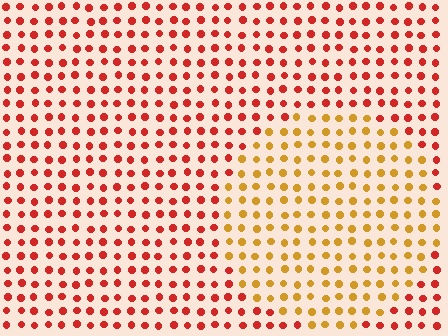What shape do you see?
I see a circle.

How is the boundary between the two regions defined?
The boundary is defined purely by a slight shift in hue (about 40 degrees). Spacing, size, and orientation are identical on both sides.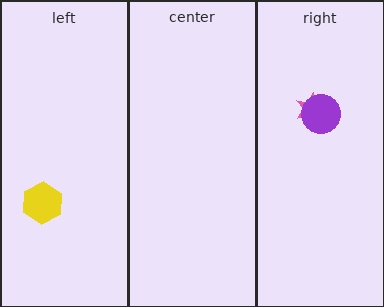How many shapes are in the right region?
2.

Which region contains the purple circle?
The right region.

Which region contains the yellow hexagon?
The left region.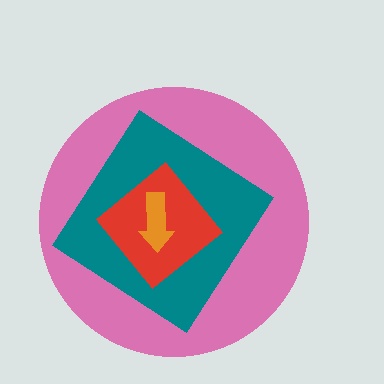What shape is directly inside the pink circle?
The teal diamond.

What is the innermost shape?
The orange arrow.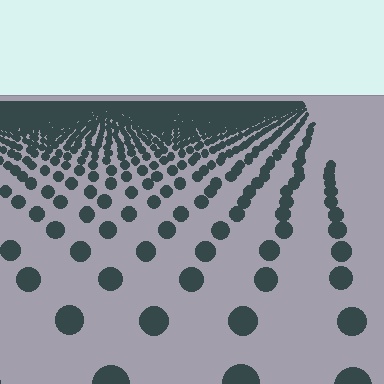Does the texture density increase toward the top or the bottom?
Density increases toward the top.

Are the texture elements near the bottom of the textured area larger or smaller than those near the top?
Larger. Near the bottom, elements are closer to the viewer and appear at a bigger on-screen size.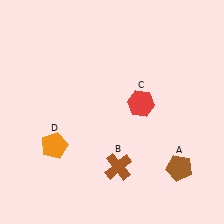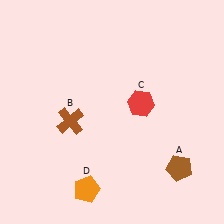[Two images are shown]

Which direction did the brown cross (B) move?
The brown cross (B) moved left.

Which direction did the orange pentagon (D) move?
The orange pentagon (D) moved down.